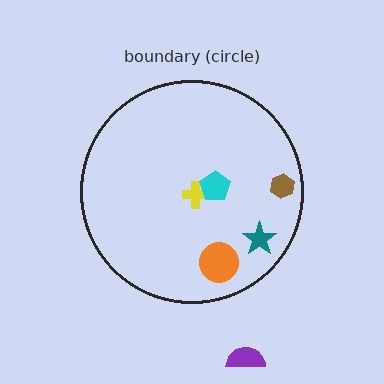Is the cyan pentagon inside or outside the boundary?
Inside.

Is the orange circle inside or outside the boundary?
Inside.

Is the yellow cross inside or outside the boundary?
Inside.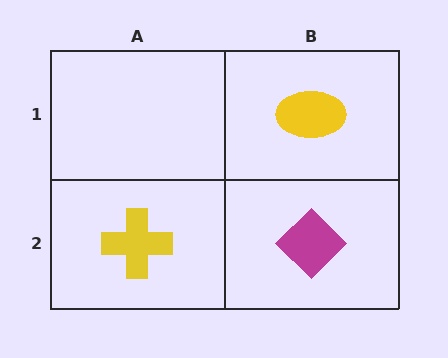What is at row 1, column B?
A yellow ellipse.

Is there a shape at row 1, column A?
No, that cell is empty.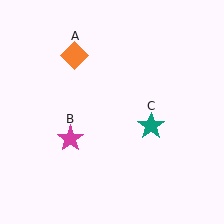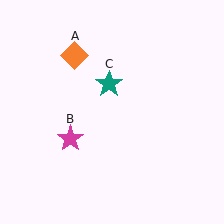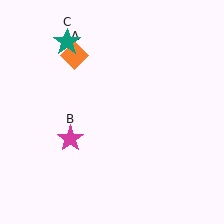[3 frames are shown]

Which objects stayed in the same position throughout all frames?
Orange diamond (object A) and magenta star (object B) remained stationary.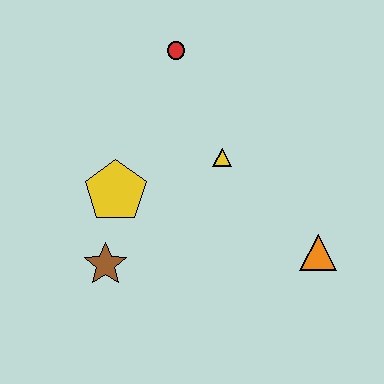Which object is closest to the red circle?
The yellow triangle is closest to the red circle.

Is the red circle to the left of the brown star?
No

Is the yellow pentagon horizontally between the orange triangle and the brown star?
Yes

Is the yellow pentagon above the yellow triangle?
No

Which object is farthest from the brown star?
The red circle is farthest from the brown star.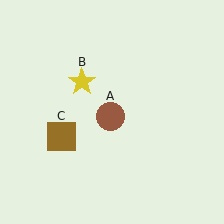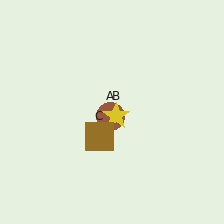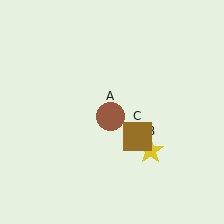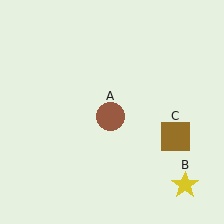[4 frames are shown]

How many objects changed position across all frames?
2 objects changed position: yellow star (object B), brown square (object C).